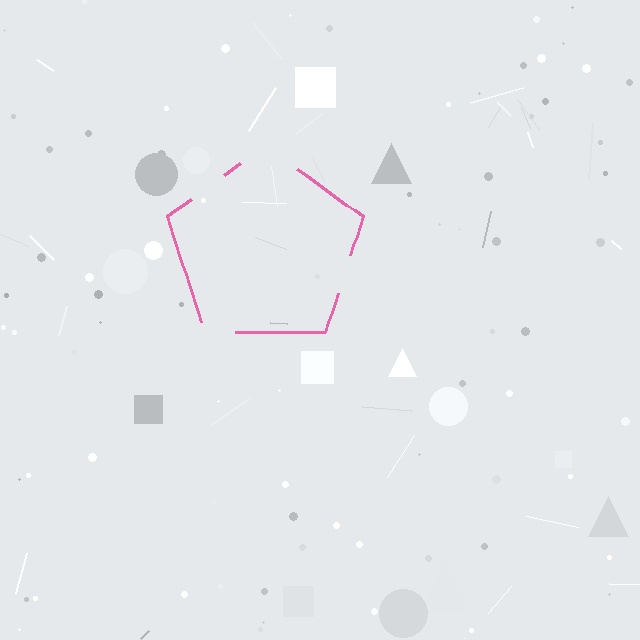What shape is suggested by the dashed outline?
The dashed outline suggests a pentagon.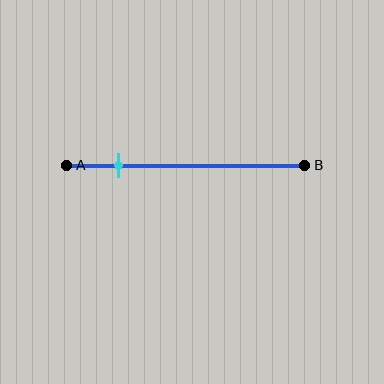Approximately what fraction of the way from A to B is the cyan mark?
The cyan mark is approximately 20% of the way from A to B.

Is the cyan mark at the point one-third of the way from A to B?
No, the mark is at about 20% from A, not at the 33% one-third point.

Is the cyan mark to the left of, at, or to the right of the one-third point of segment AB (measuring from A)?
The cyan mark is to the left of the one-third point of segment AB.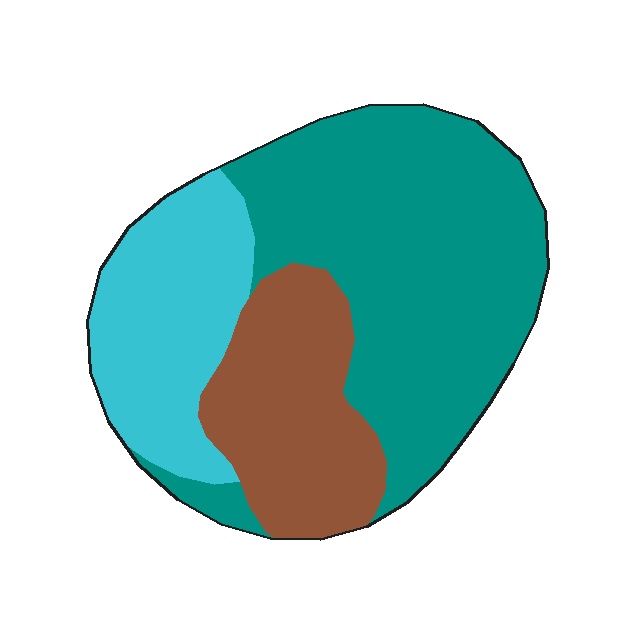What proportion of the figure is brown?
Brown takes up about one quarter (1/4) of the figure.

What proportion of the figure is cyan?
Cyan covers around 25% of the figure.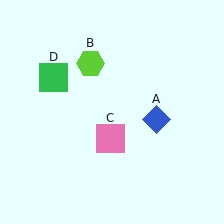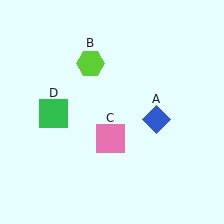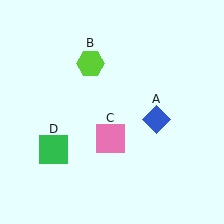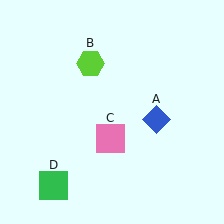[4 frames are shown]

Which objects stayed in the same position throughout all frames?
Blue diamond (object A) and lime hexagon (object B) and pink square (object C) remained stationary.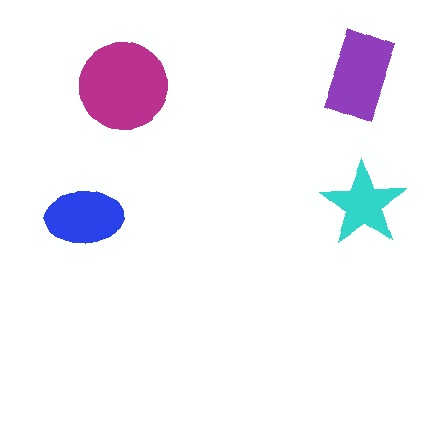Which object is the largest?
The magenta circle.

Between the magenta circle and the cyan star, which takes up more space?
The magenta circle.